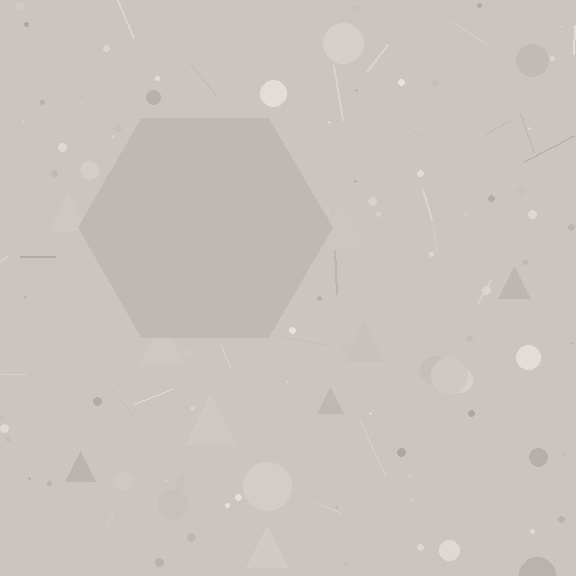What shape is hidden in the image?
A hexagon is hidden in the image.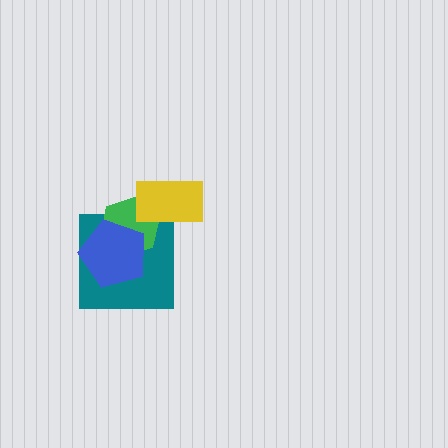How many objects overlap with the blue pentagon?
2 objects overlap with the blue pentagon.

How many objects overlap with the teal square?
2 objects overlap with the teal square.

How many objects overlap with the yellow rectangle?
1 object overlaps with the yellow rectangle.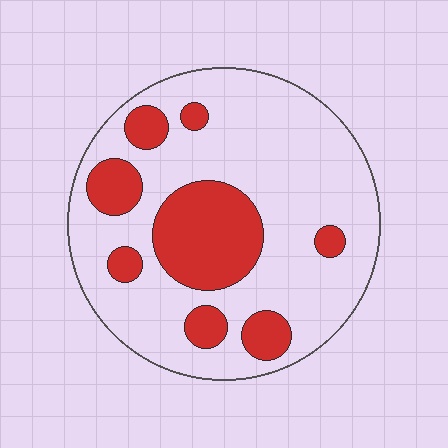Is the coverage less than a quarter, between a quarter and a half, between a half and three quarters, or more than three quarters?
Between a quarter and a half.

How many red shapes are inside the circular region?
8.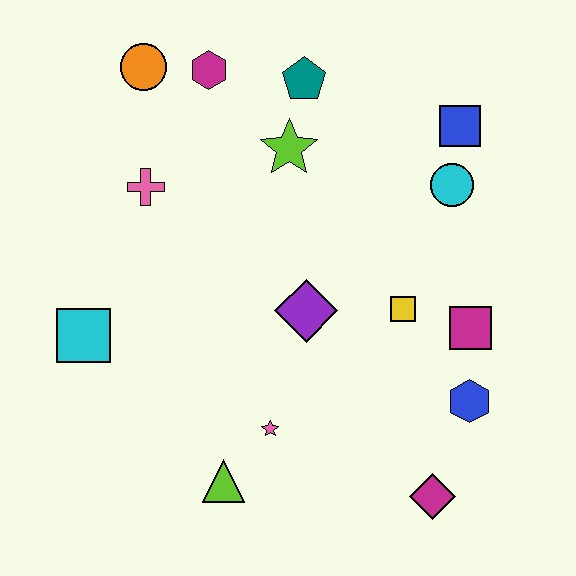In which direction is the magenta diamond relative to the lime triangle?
The magenta diamond is to the right of the lime triangle.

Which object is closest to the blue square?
The cyan circle is closest to the blue square.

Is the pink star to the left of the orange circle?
No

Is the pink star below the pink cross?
Yes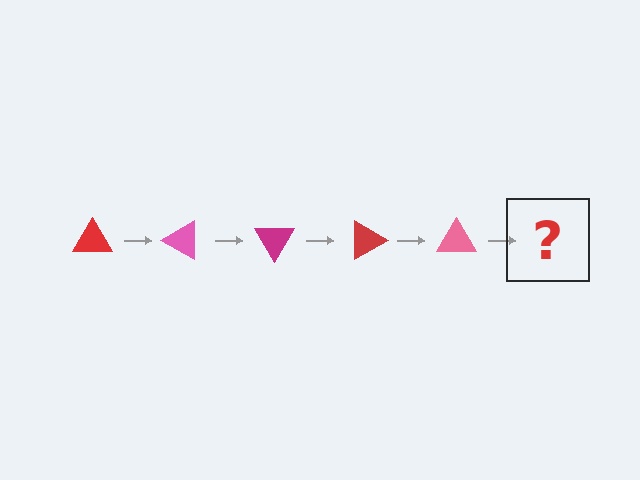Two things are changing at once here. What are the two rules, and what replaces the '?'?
The two rules are that it rotates 30 degrees each step and the color cycles through red, pink, and magenta. The '?' should be a magenta triangle, rotated 150 degrees from the start.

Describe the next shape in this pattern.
It should be a magenta triangle, rotated 150 degrees from the start.